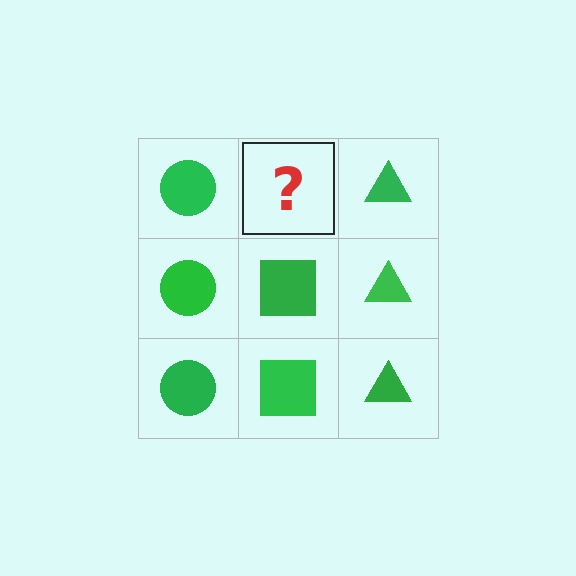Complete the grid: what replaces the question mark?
The question mark should be replaced with a green square.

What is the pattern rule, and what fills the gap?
The rule is that each column has a consistent shape. The gap should be filled with a green square.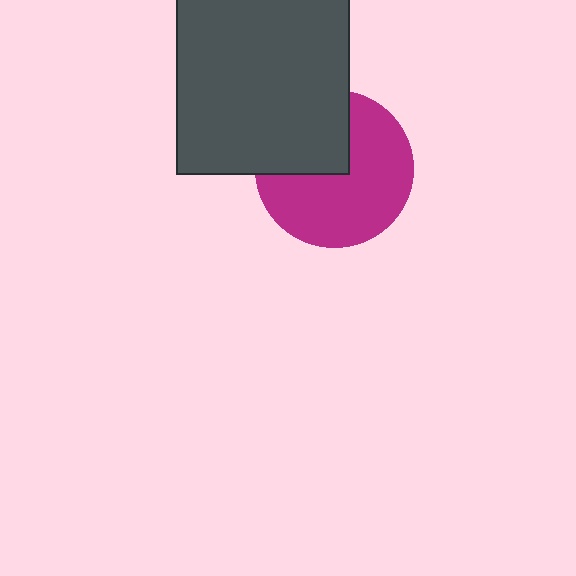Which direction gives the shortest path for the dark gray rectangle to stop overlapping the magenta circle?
Moving toward the upper-left gives the shortest separation.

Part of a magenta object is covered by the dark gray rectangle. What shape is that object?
It is a circle.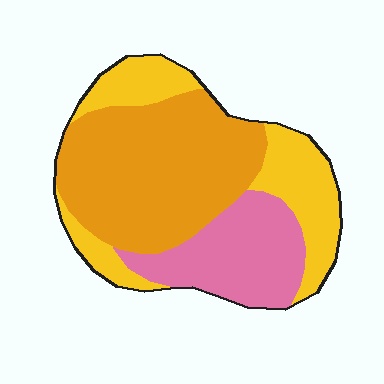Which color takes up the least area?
Pink, at roughly 25%.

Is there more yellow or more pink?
Yellow.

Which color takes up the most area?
Orange, at roughly 45%.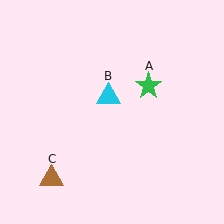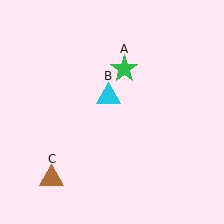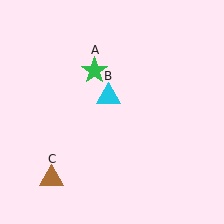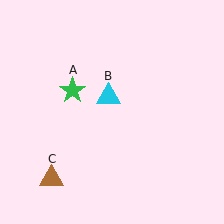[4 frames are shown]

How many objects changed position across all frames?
1 object changed position: green star (object A).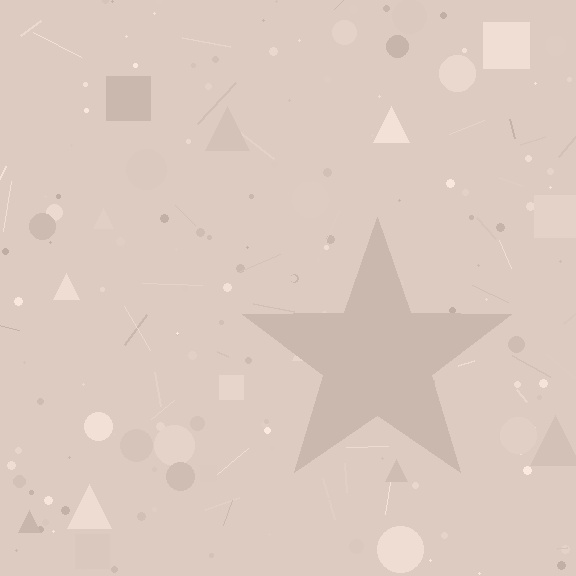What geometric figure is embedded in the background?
A star is embedded in the background.